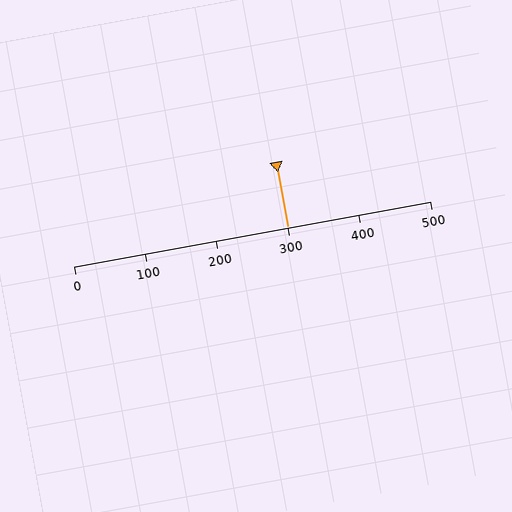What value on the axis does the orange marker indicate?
The marker indicates approximately 300.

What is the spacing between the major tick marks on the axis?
The major ticks are spaced 100 apart.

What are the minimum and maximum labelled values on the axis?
The axis runs from 0 to 500.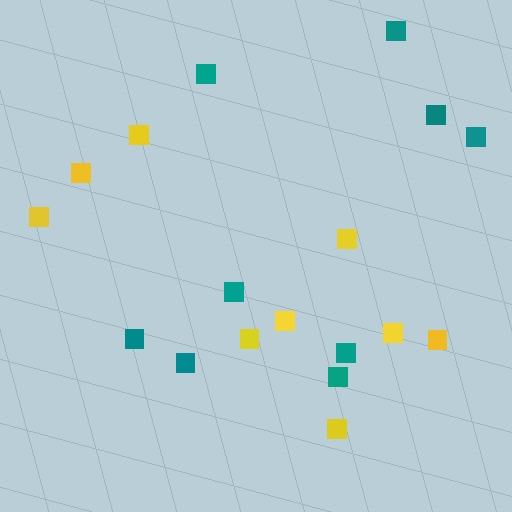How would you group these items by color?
There are 2 groups: one group of yellow squares (9) and one group of teal squares (9).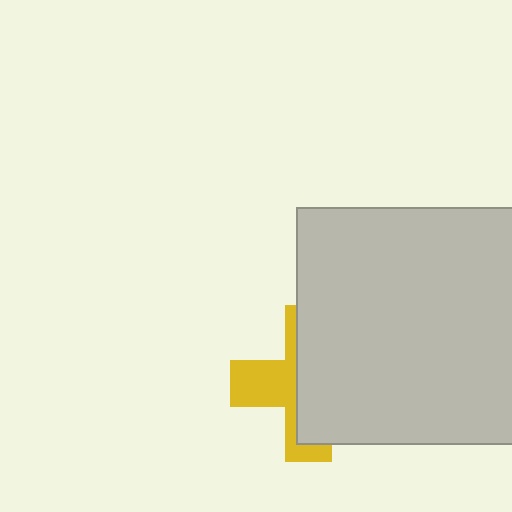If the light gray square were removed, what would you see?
You would see the complete yellow cross.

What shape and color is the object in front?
The object in front is a light gray square.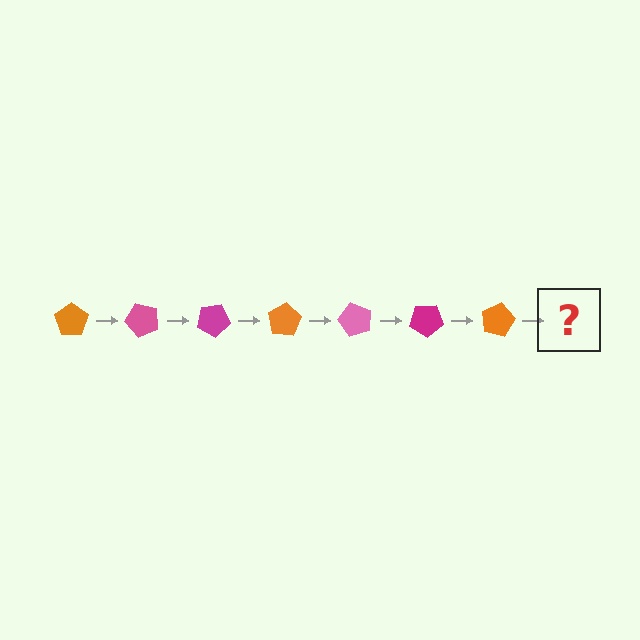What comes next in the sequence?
The next element should be a pink pentagon, rotated 350 degrees from the start.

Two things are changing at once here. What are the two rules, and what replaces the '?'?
The two rules are that it rotates 50 degrees each step and the color cycles through orange, pink, and magenta. The '?' should be a pink pentagon, rotated 350 degrees from the start.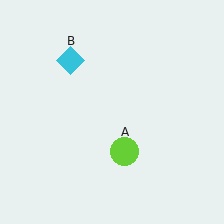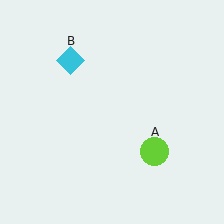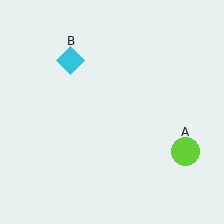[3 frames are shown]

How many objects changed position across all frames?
1 object changed position: lime circle (object A).